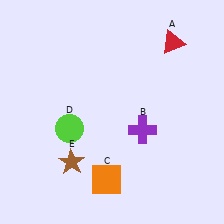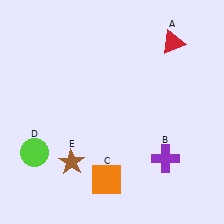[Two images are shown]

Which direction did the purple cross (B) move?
The purple cross (B) moved down.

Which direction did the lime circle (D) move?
The lime circle (D) moved left.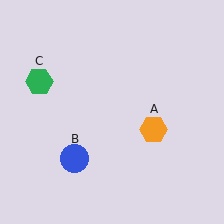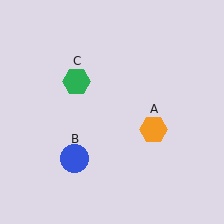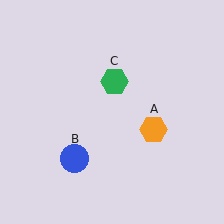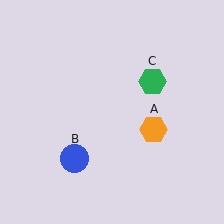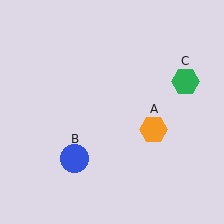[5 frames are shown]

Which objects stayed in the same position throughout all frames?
Orange hexagon (object A) and blue circle (object B) remained stationary.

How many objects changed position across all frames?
1 object changed position: green hexagon (object C).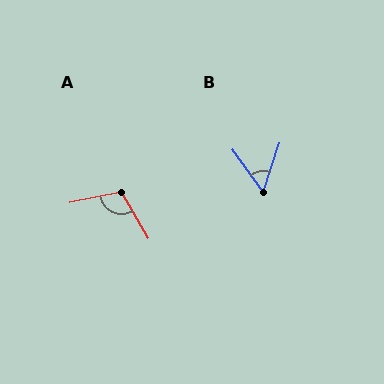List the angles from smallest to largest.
B (54°), A (109°).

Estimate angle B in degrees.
Approximately 54 degrees.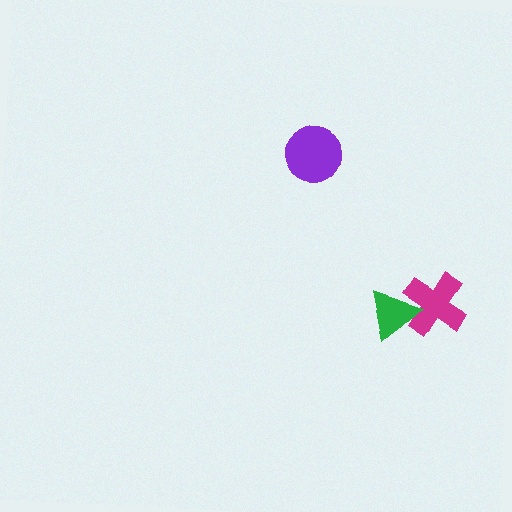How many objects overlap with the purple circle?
0 objects overlap with the purple circle.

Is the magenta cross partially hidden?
Yes, it is partially covered by another shape.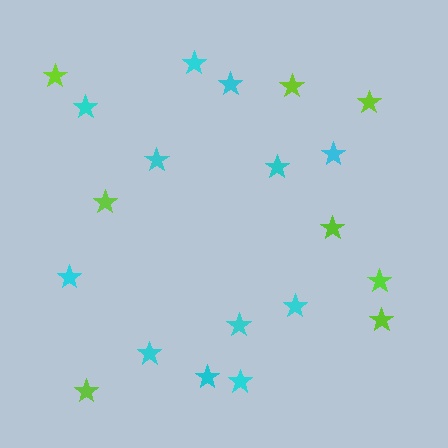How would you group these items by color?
There are 2 groups: one group of cyan stars (12) and one group of lime stars (8).